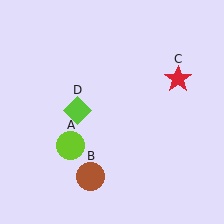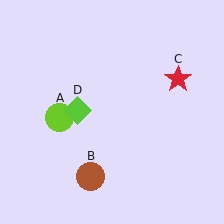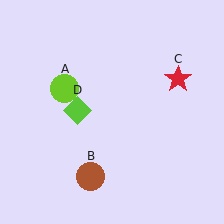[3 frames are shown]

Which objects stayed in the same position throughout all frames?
Brown circle (object B) and red star (object C) and lime diamond (object D) remained stationary.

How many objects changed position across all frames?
1 object changed position: lime circle (object A).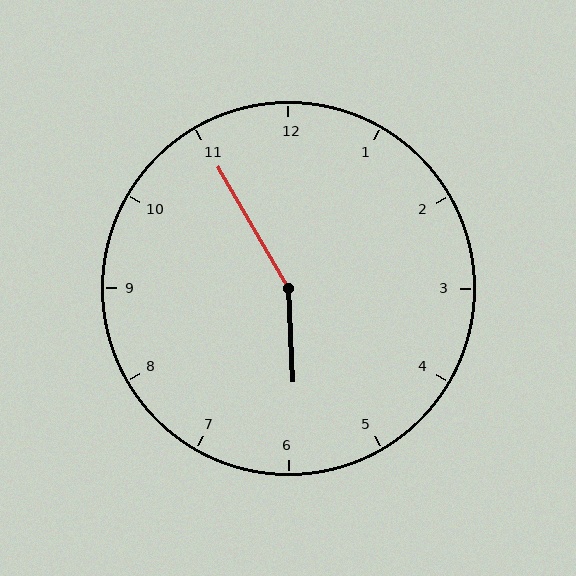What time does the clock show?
5:55.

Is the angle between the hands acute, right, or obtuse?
It is obtuse.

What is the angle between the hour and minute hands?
Approximately 152 degrees.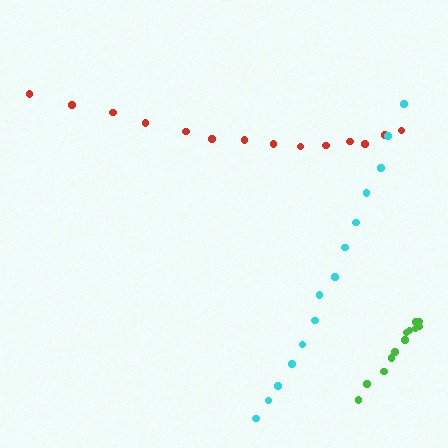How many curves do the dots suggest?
There are 3 distinct paths.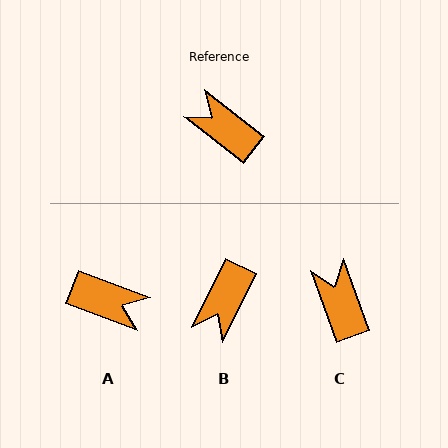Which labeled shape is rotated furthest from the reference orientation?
A, about 162 degrees away.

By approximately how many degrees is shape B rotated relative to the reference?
Approximately 102 degrees counter-clockwise.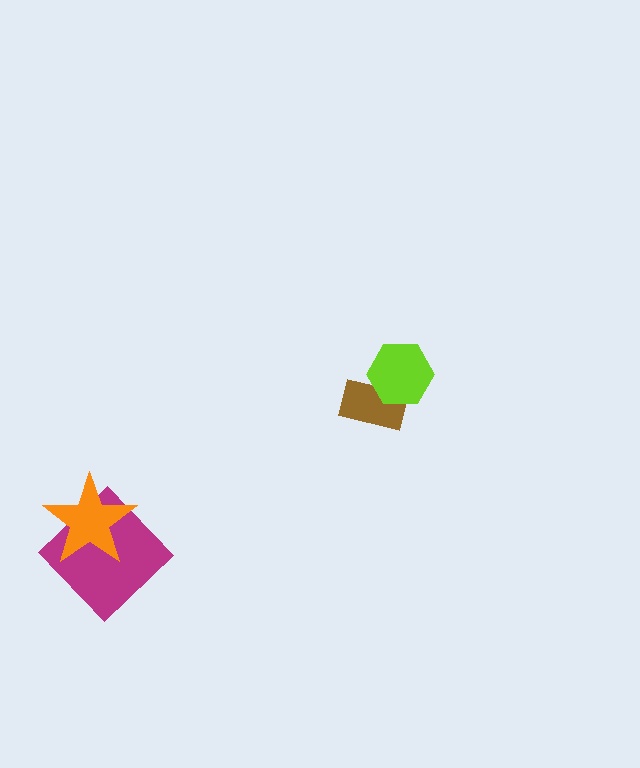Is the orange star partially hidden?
No, no other shape covers it.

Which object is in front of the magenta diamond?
The orange star is in front of the magenta diamond.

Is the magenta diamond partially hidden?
Yes, it is partially covered by another shape.